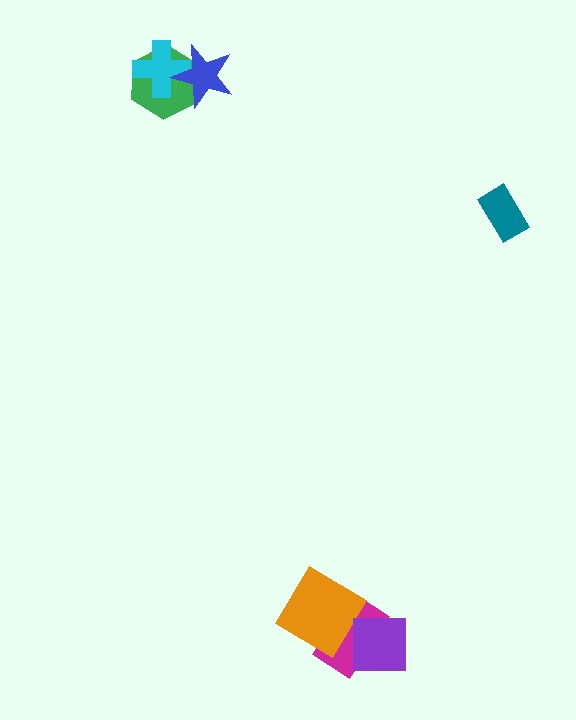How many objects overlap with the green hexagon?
2 objects overlap with the green hexagon.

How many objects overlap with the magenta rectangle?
2 objects overlap with the magenta rectangle.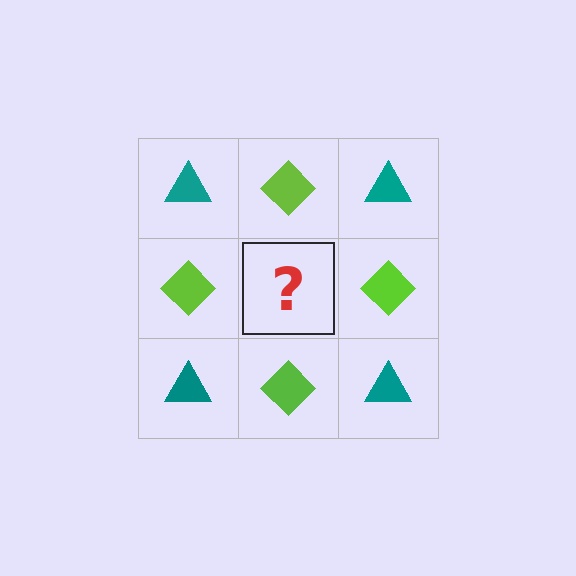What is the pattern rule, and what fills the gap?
The rule is that it alternates teal triangle and lime diamond in a checkerboard pattern. The gap should be filled with a teal triangle.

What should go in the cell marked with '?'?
The missing cell should contain a teal triangle.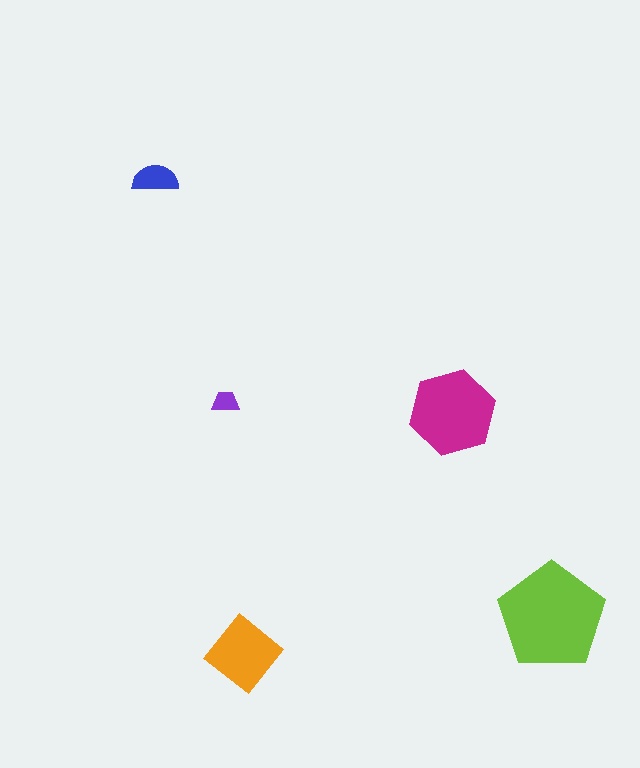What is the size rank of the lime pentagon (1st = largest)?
1st.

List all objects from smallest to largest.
The purple trapezoid, the blue semicircle, the orange diamond, the magenta hexagon, the lime pentagon.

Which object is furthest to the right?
The lime pentagon is rightmost.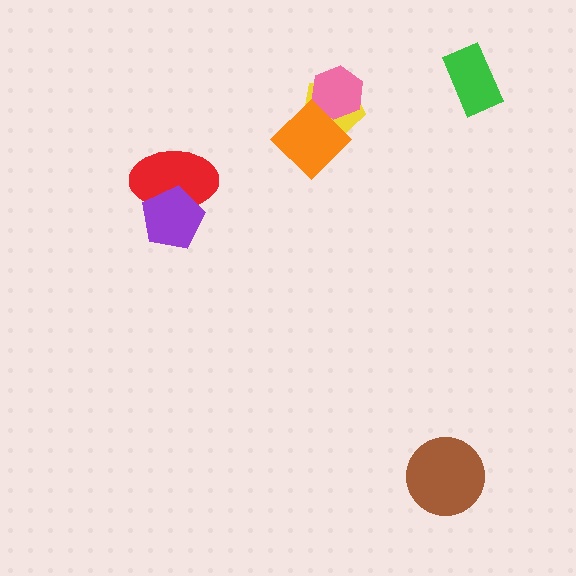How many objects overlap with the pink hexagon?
2 objects overlap with the pink hexagon.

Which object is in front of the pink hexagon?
The orange diamond is in front of the pink hexagon.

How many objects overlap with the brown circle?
0 objects overlap with the brown circle.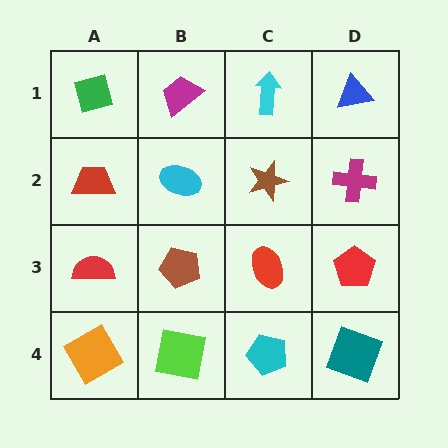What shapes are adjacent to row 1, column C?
A brown star (row 2, column C), a magenta trapezoid (row 1, column B), a blue triangle (row 1, column D).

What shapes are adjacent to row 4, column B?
A brown pentagon (row 3, column B), an orange square (row 4, column A), a cyan pentagon (row 4, column C).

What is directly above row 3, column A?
A red trapezoid.